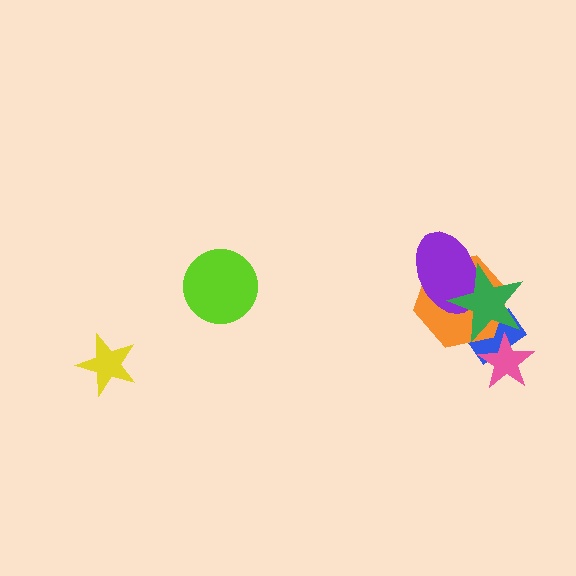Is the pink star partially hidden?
Yes, it is partially covered by another shape.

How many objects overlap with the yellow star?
0 objects overlap with the yellow star.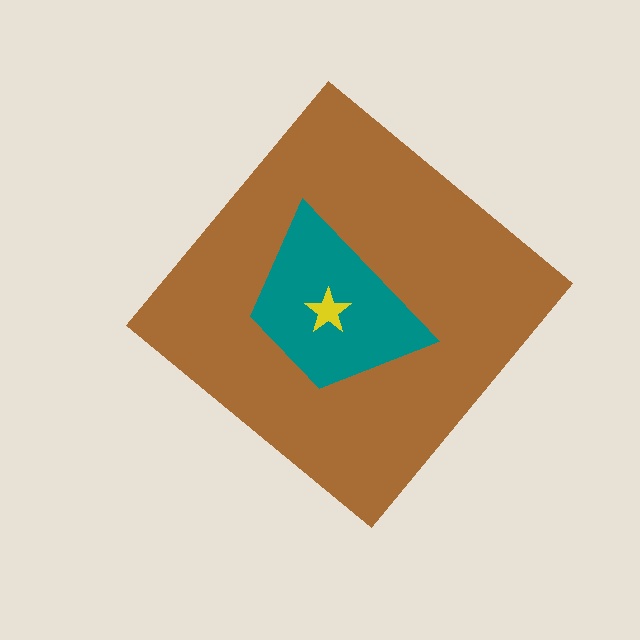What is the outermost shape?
The brown diamond.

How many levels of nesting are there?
3.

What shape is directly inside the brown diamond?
The teal trapezoid.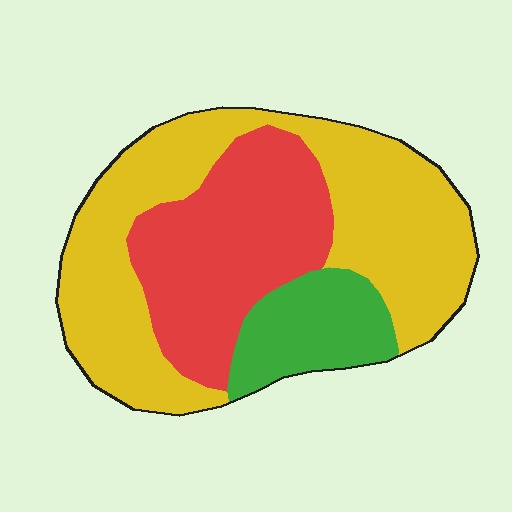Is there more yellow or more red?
Yellow.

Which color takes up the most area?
Yellow, at roughly 55%.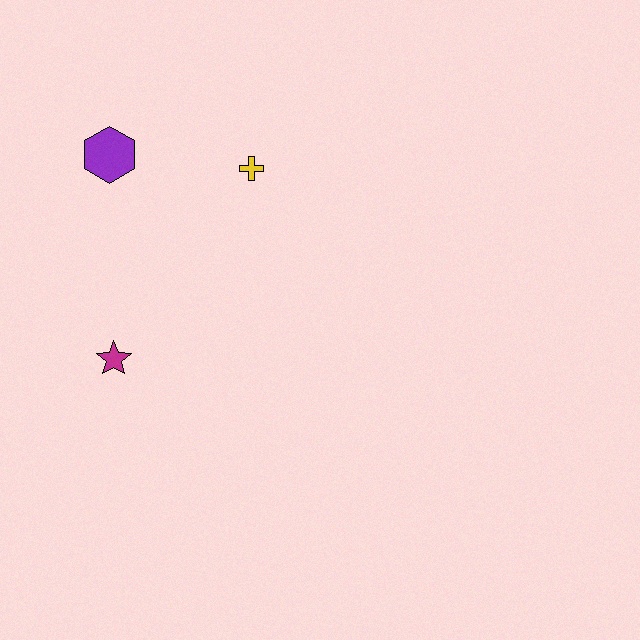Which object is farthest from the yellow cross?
The magenta star is farthest from the yellow cross.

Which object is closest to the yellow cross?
The purple hexagon is closest to the yellow cross.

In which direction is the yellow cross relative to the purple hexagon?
The yellow cross is to the right of the purple hexagon.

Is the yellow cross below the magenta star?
No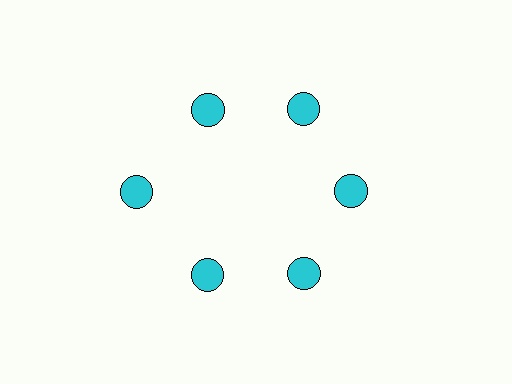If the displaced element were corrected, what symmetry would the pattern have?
It would have 6-fold rotational symmetry — the pattern would map onto itself every 60 degrees.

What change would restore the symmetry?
The symmetry would be restored by moving it inward, back onto the ring so that all 6 circles sit at equal angles and equal distance from the center.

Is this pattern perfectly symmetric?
No. The 6 cyan circles are arranged in a ring, but one element near the 9 o'clock position is pushed outward from the center, breaking the 6-fold rotational symmetry.